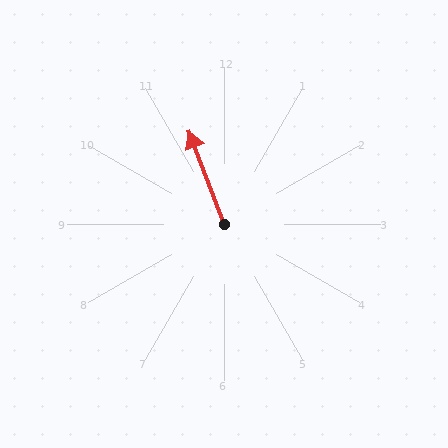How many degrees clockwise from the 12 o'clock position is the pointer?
Approximately 339 degrees.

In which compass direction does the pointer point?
North.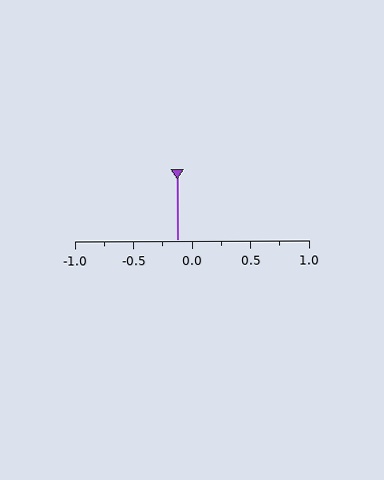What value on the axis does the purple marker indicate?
The marker indicates approximately -0.12.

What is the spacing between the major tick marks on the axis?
The major ticks are spaced 0.5 apart.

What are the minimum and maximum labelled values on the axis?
The axis runs from -1.0 to 1.0.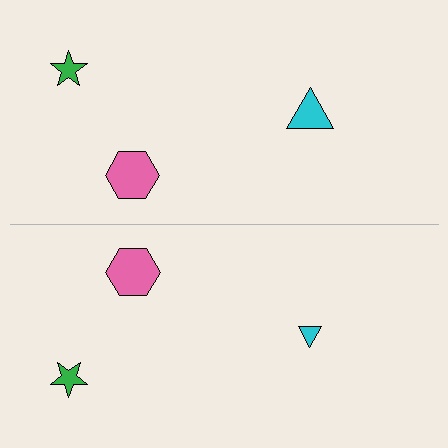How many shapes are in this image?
There are 6 shapes in this image.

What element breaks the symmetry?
The cyan triangle on the bottom side has a different size than its mirror counterpart.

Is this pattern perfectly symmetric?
No, the pattern is not perfectly symmetric. The cyan triangle on the bottom side has a different size than its mirror counterpart.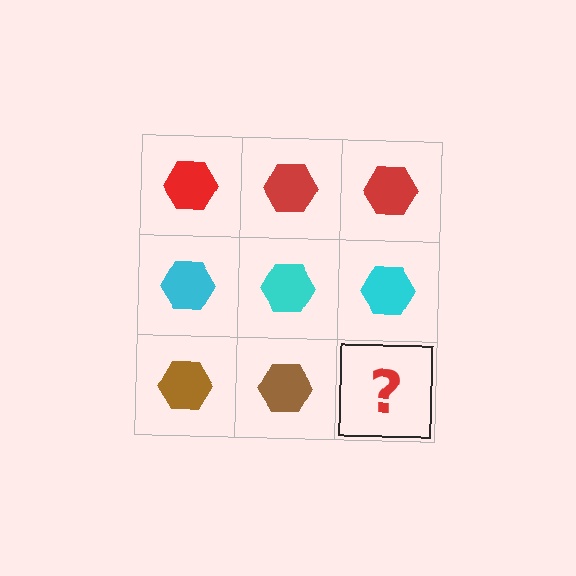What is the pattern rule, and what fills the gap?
The rule is that each row has a consistent color. The gap should be filled with a brown hexagon.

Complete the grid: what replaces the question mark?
The question mark should be replaced with a brown hexagon.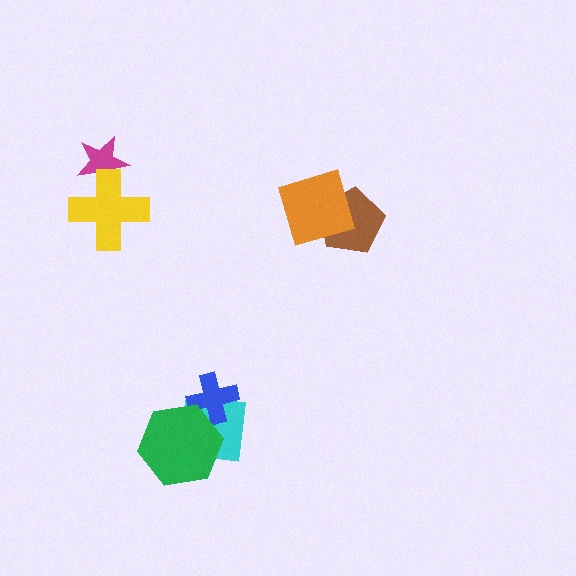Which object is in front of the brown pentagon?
The orange square is in front of the brown pentagon.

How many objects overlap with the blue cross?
2 objects overlap with the blue cross.